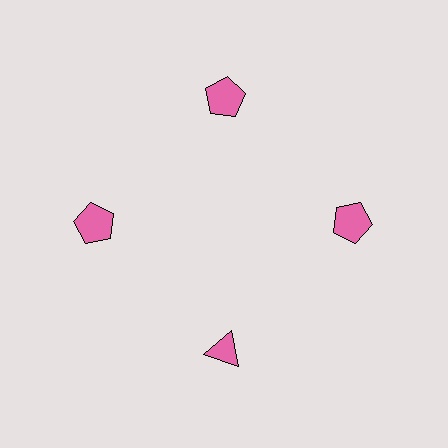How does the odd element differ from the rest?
It has a different shape: triangle instead of pentagon.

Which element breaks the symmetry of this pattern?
The pink triangle at roughly the 6 o'clock position breaks the symmetry. All other shapes are pink pentagons.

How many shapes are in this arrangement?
There are 4 shapes arranged in a ring pattern.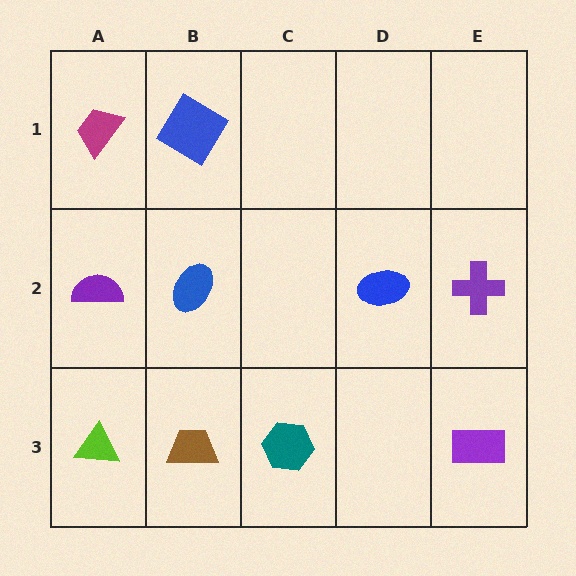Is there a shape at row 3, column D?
No, that cell is empty.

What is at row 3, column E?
A purple rectangle.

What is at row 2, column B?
A blue ellipse.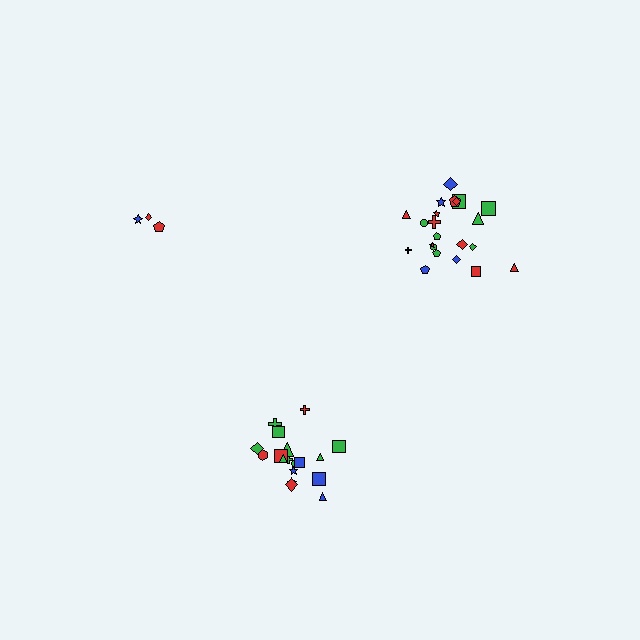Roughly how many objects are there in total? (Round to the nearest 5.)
Roughly 45 objects in total.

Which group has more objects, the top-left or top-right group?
The top-right group.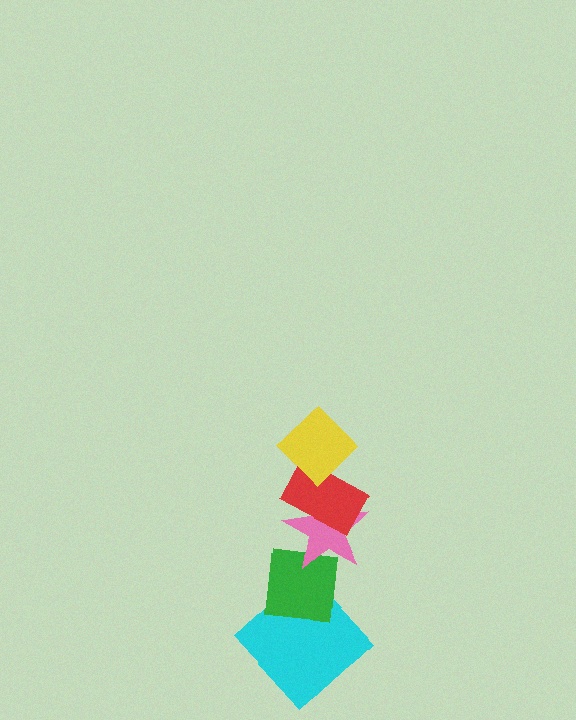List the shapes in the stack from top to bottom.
From top to bottom: the yellow diamond, the red rectangle, the pink star, the green square, the cyan diamond.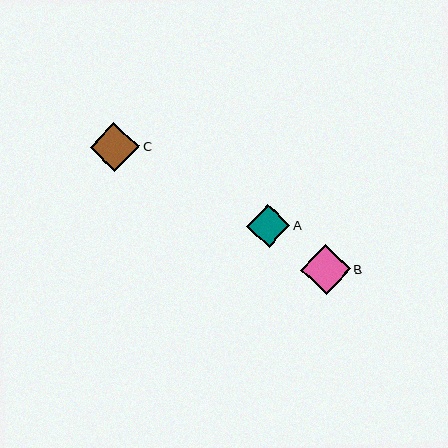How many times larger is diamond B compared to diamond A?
Diamond B is approximately 1.2 times the size of diamond A.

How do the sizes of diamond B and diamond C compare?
Diamond B and diamond C are approximately the same size.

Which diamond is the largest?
Diamond B is the largest with a size of approximately 50 pixels.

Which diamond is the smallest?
Diamond A is the smallest with a size of approximately 44 pixels.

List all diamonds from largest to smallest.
From largest to smallest: B, C, A.